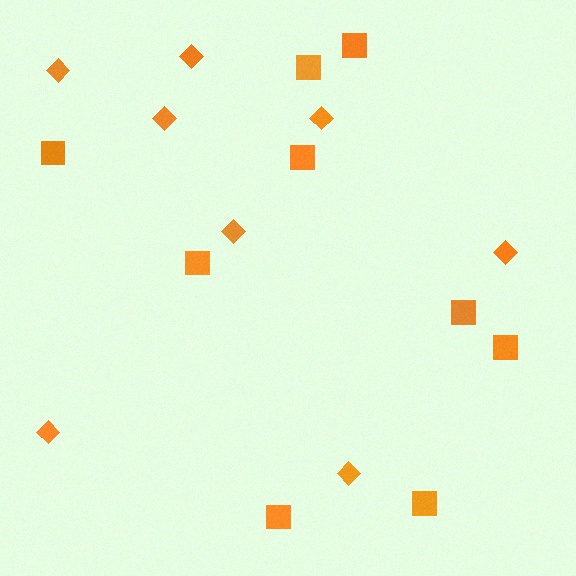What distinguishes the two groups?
There are 2 groups: one group of squares (9) and one group of diamonds (8).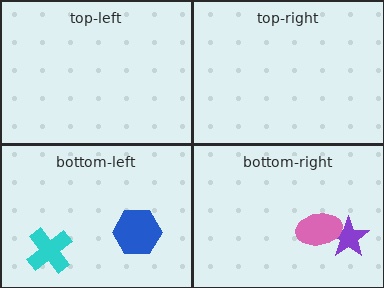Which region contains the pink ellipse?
The bottom-right region.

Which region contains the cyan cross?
The bottom-left region.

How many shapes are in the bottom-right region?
2.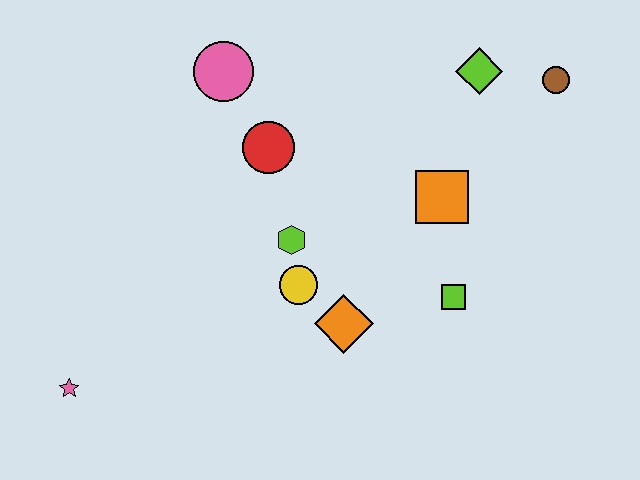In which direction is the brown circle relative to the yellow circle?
The brown circle is to the right of the yellow circle.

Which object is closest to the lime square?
The orange square is closest to the lime square.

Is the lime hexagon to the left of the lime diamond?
Yes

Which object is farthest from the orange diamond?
The brown circle is farthest from the orange diamond.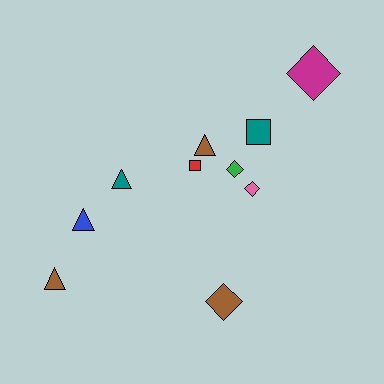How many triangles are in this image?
There are 4 triangles.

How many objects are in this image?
There are 10 objects.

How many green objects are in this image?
There is 1 green object.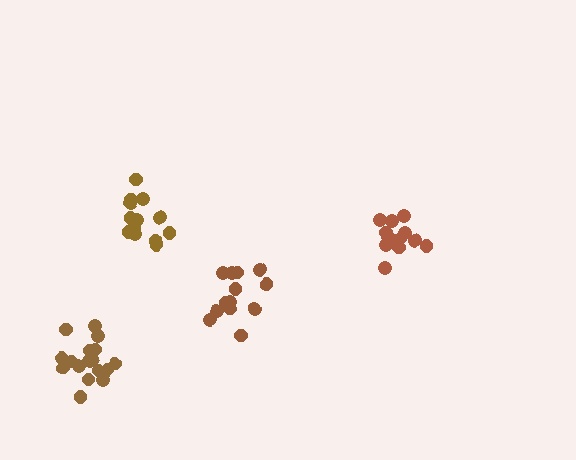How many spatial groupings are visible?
There are 4 spatial groupings.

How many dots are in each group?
Group 1: 13 dots, Group 2: 13 dots, Group 3: 17 dots, Group 4: 13 dots (56 total).